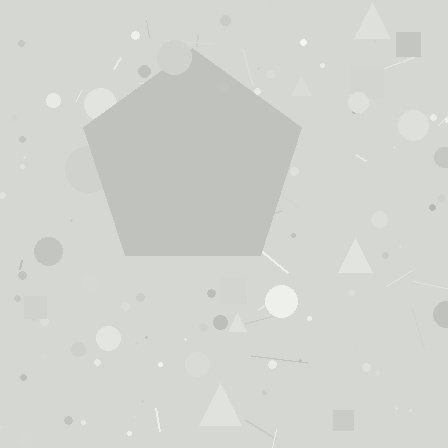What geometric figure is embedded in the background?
A pentagon is embedded in the background.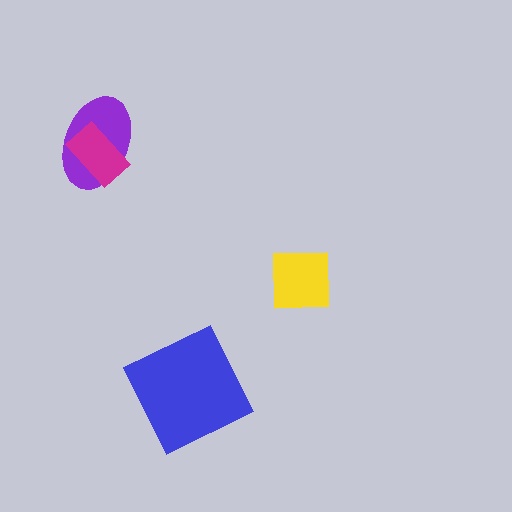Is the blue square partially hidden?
No, no other shape covers it.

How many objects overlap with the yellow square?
0 objects overlap with the yellow square.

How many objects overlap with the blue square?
0 objects overlap with the blue square.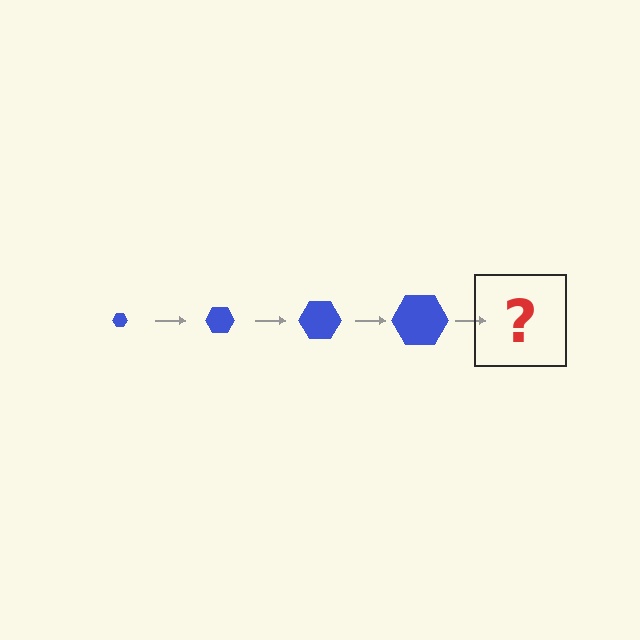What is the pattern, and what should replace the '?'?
The pattern is that the hexagon gets progressively larger each step. The '?' should be a blue hexagon, larger than the previous one.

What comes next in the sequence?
The next element should be a blue hexagon, larger than the previous one.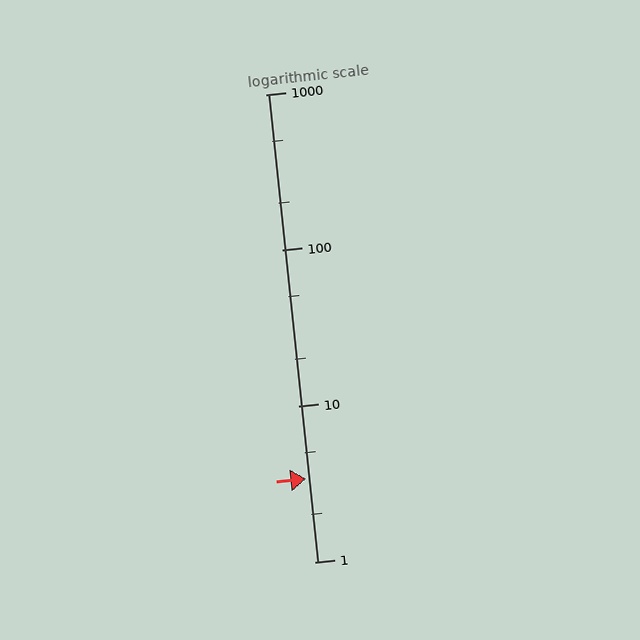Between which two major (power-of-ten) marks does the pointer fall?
The pointer is between 1 and 10.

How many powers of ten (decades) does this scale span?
The scale spans 3 decades, from 1 to 1000.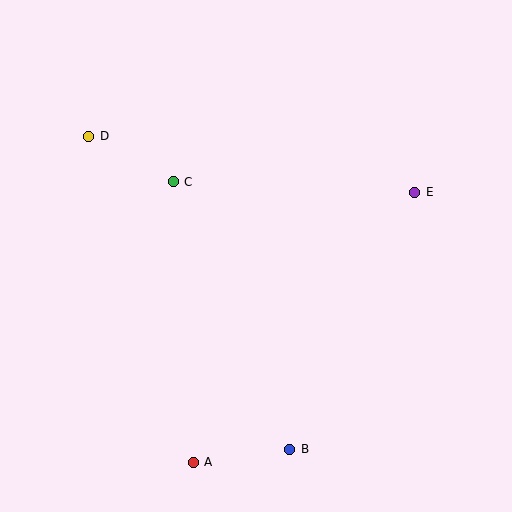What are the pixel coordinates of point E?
Point E is at (415, 192).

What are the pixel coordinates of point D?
Point D is at (89, 136).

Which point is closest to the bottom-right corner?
Point B is closest to the bottom-right corner.